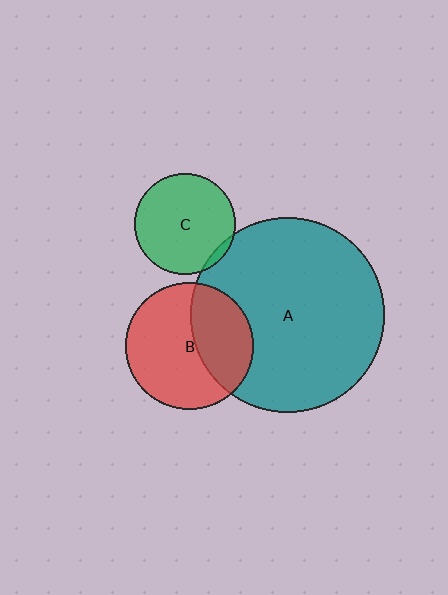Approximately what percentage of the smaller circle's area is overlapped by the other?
Approximately 40%.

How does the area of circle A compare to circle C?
Approximately 3.7 times.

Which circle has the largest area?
Circle A (teal).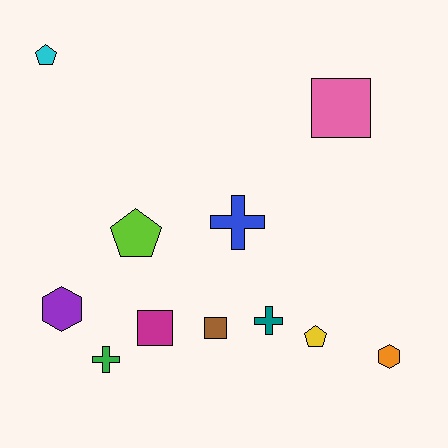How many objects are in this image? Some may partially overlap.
There are 11 objects.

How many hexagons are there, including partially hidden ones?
There are 2 hexagons.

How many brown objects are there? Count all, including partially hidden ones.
There is 1 brown object.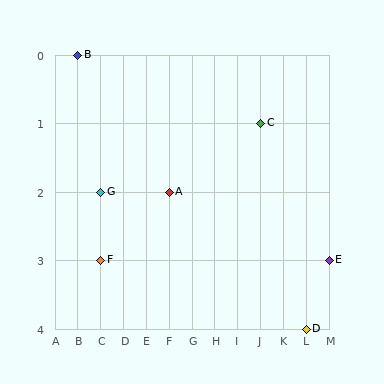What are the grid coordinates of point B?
Point B is at grid coordinates (B, 0).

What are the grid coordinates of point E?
Point E is at grid coordinates (M, 3).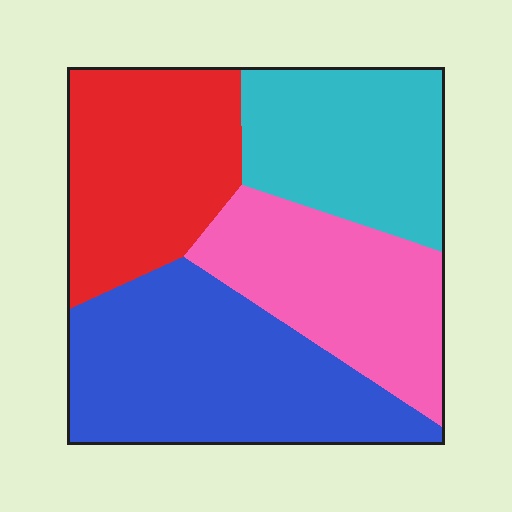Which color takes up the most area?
Blue, at roughly 30%.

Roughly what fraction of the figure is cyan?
Cyan takes up about one fifth (1/5) of the figure.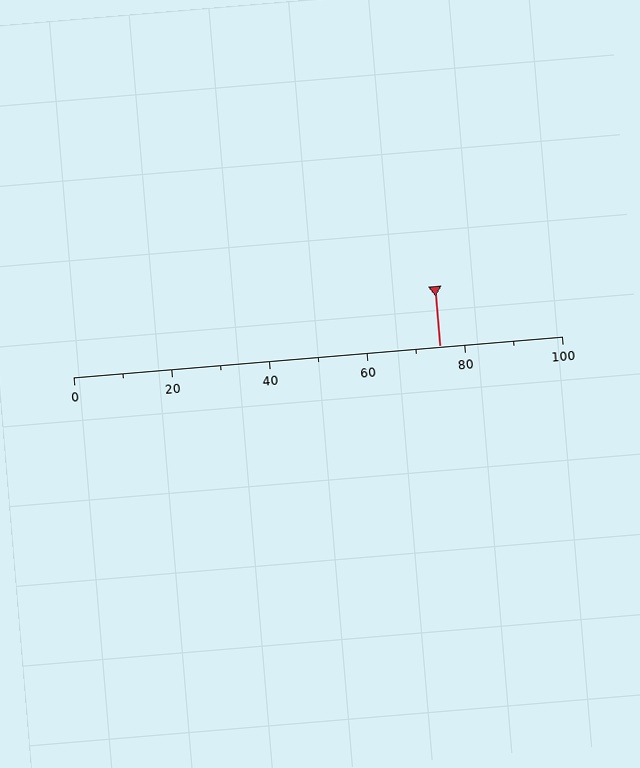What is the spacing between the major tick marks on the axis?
The major ticks are spaced 20 apart.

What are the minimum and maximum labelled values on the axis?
The axis runs from 0 to 100.